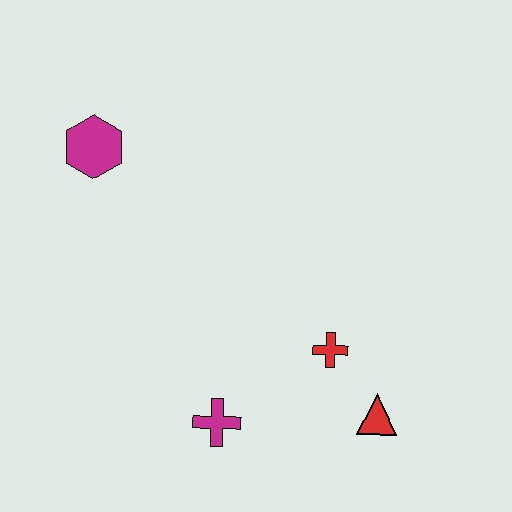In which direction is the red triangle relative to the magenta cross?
The red triangle is to the right of the magenta cross.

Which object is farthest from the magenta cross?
The magenta hexagon is farthest from the magenta cross.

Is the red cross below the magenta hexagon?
Yes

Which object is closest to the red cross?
The red triangle is closest to the red cross.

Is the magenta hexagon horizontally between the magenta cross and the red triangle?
No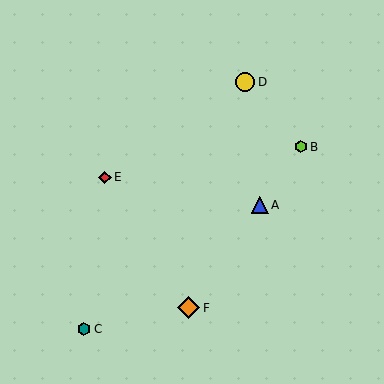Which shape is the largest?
The orange diamond (labeled F) is the largest.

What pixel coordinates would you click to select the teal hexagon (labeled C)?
Click at (84, 329) to select the teal hexagon C.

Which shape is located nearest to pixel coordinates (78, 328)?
The teal hexagon (labeled C) at (84, 329) is nearest to that location.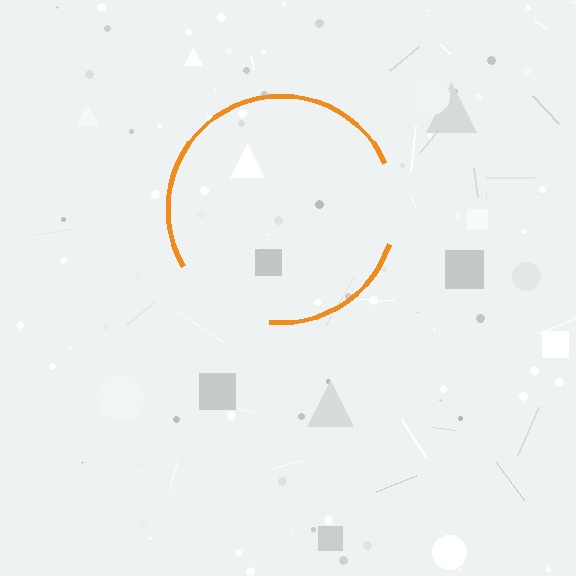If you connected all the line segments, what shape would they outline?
They would outline a circle.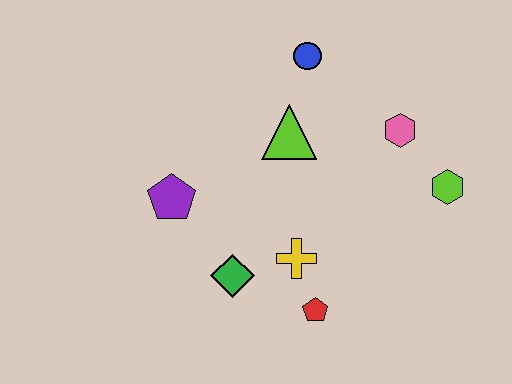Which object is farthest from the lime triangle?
The red pentagon is farthest from the lime triangle.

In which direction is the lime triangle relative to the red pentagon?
The lime triangle is above the red pentagon.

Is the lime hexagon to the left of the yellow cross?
No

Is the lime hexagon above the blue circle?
No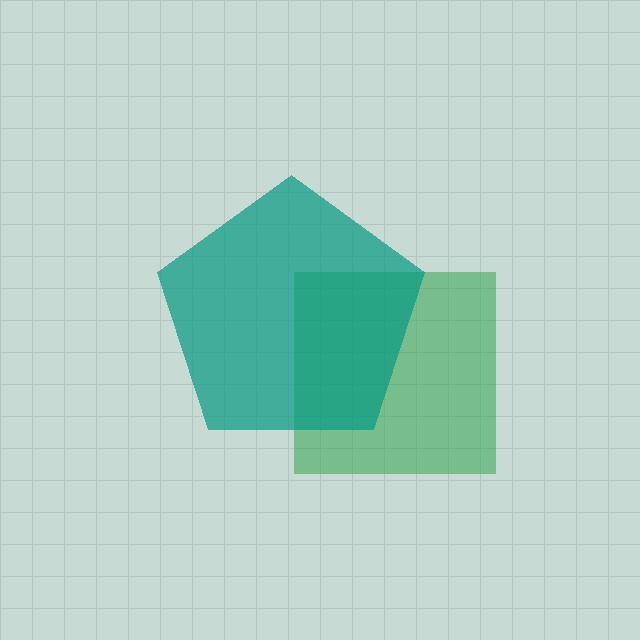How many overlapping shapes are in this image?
There are 2 overlapping shapes in the image.